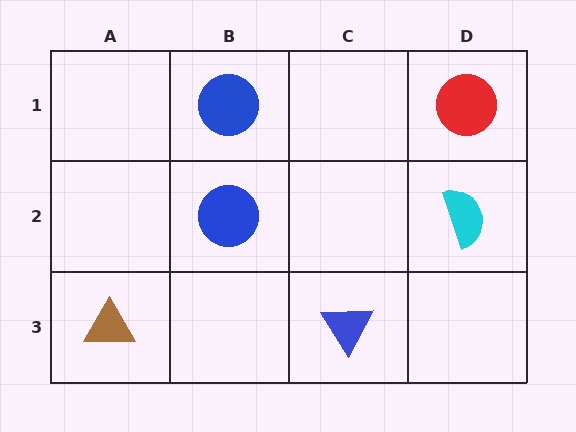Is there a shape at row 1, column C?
No, that cell is empty.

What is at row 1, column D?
A red circle.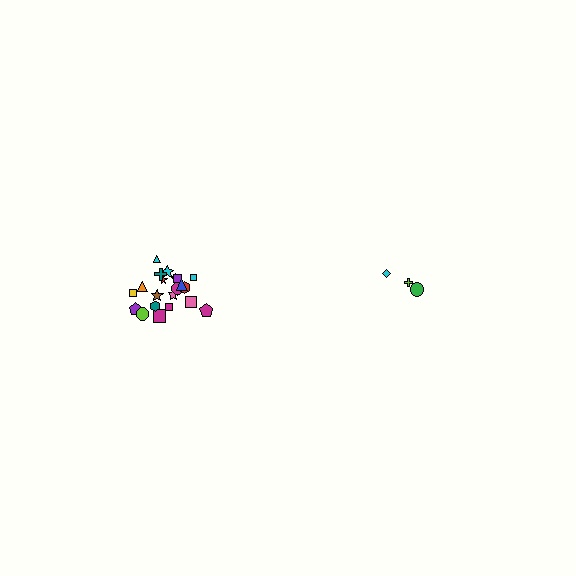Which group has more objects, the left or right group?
The left group.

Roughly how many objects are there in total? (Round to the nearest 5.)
Roughly 25 objects in total.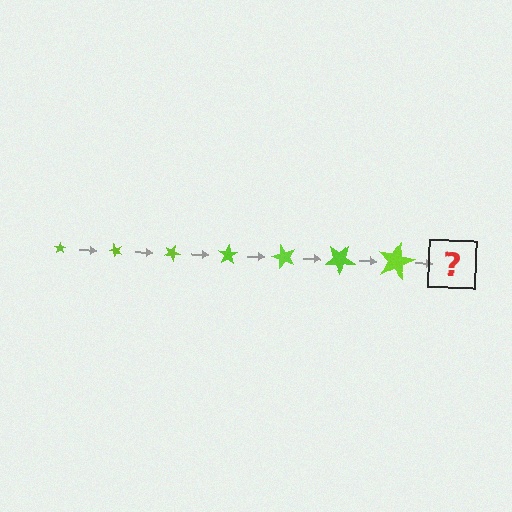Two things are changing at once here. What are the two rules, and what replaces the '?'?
The two rules are that the star grows larger each step and it rotates 50 degrees each step. The '?' should be a star, larger than the previous one and rotated 350 degrees from the start.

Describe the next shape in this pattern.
It should be a star, larger than the previous one and rotated 350 degrees from the start.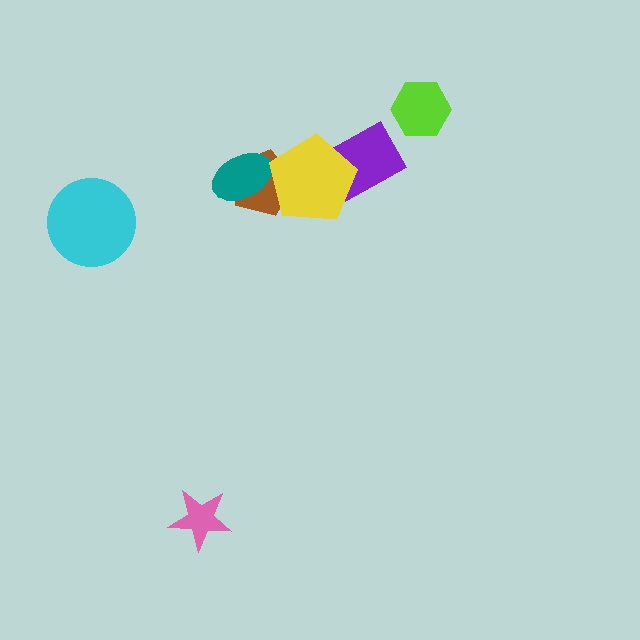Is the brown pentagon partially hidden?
Yes, it is partially covered by another shape.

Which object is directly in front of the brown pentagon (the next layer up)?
The teal ellipse is directly in front of the brown pentagon.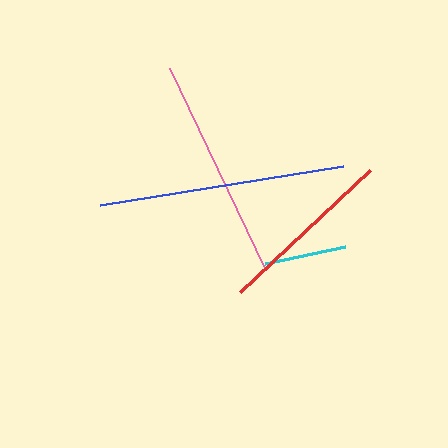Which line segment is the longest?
The blue line is the longest at approximately 246 pixels.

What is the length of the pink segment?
The pink segment is approximately 223 pixels long.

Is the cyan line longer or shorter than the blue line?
The blue line is longer than the cyan line.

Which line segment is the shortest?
The cyan line is the shortest at approximately 81 pixels.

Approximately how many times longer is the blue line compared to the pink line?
The blue line is approximately 1.1 times the length of the pink line.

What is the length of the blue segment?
The blue segment is approximately 246 pixels long.